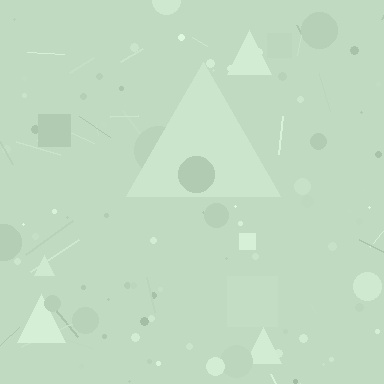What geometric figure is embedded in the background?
A triangle is embedded in the background.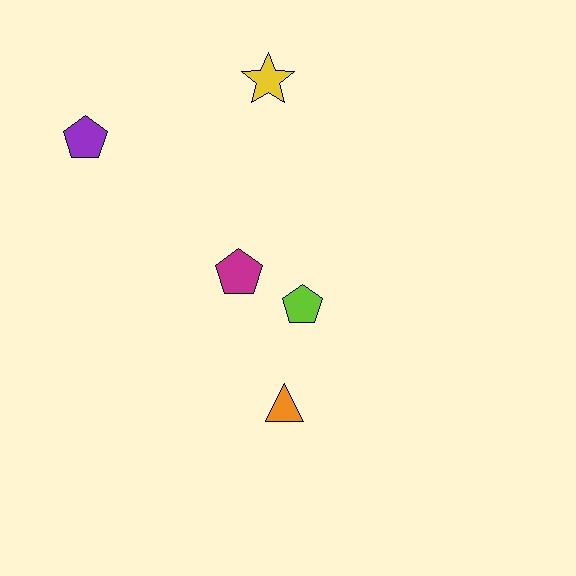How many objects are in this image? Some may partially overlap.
There are 5 objects.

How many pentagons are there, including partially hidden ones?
There are 3 pentagons.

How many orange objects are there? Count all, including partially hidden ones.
There is 1 orange object.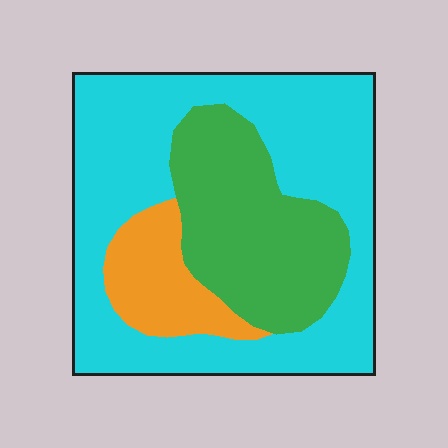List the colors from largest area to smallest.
From largest to smallest: cyan, green, orange.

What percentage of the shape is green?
Green covers about 30% of the shape.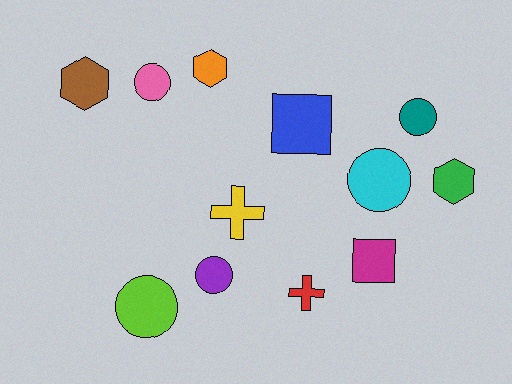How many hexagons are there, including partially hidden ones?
There are 3 hexagons.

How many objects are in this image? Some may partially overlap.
There are 12 objects.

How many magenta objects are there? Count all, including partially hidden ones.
There is 1 magenta object.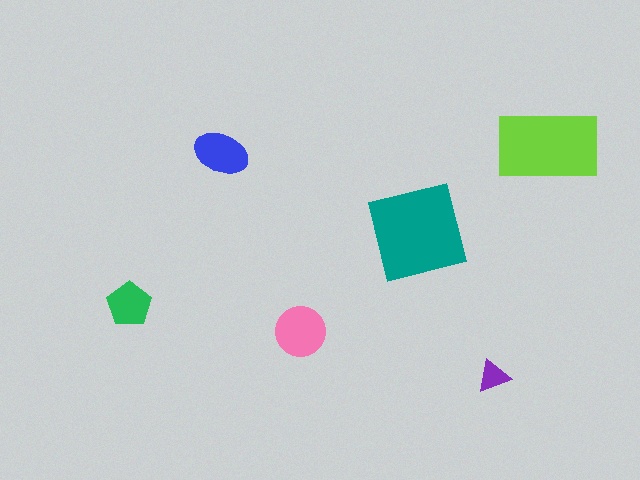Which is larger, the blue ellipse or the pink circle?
The pink circle.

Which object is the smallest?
The purple triangle.